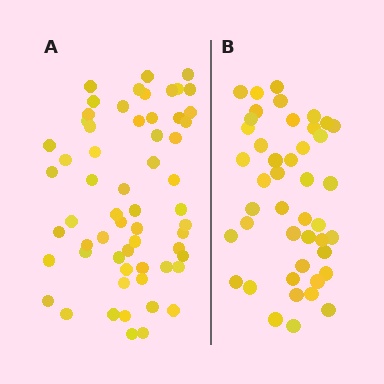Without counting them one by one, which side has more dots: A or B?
Region A (the left region) has more dots.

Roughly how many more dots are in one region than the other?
Region A has approximately 15 more dots than region B.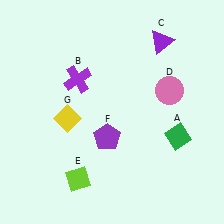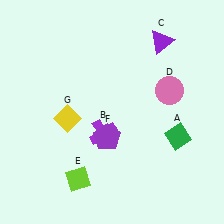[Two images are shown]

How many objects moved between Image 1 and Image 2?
1 object moved between the two images.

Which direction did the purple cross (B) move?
The purple cross (B) moved down.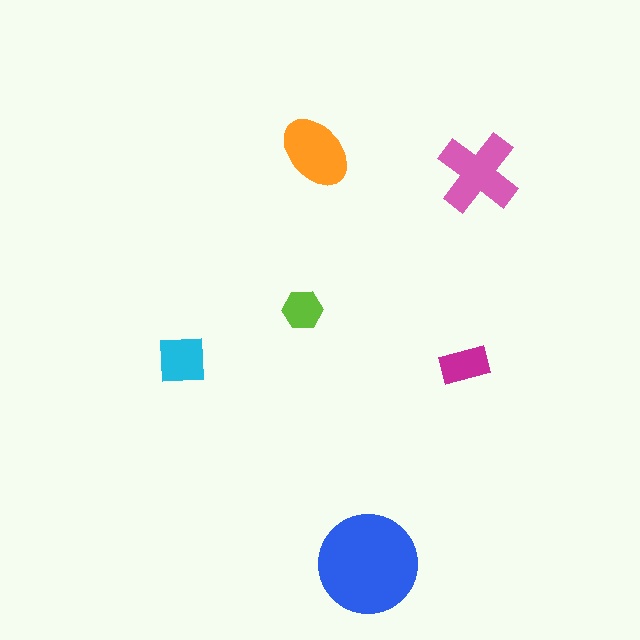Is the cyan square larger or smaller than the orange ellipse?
Smaller.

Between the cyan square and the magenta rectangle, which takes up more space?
The cyan square.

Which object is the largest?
The blue circle.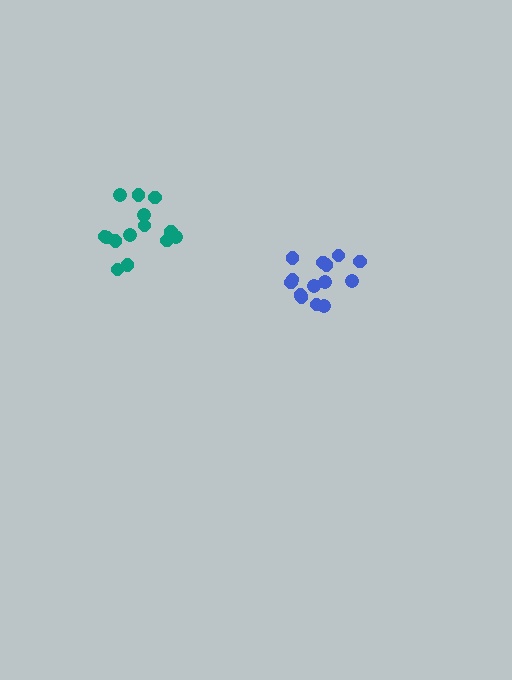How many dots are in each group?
Group 1: 14 dots, Group 2: 14 dots (28 total).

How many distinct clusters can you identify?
There are 2 distinct clusters.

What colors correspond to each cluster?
The clusters are colored: teal, blue.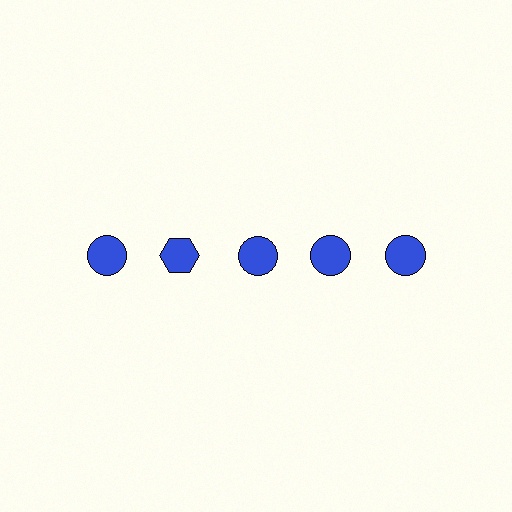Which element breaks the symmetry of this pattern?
The blue hexagon in the top row, second from left column breaks the symmetry. All other shapes are blue circles.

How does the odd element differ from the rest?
It has a different shape: hexagon instead of circle.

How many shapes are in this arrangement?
There are 5 shapes arranged in a grid pattern.